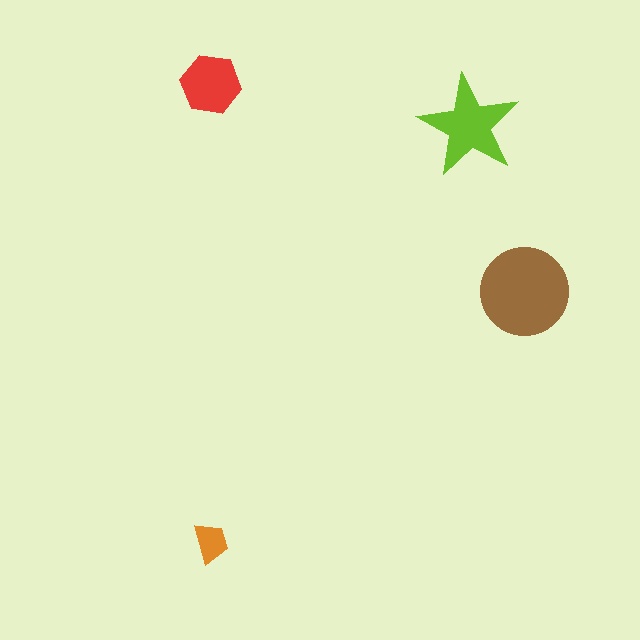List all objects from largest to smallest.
The brown circle, the lime star, the red hexagon, the orange trapezoid.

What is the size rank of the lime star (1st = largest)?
2nd.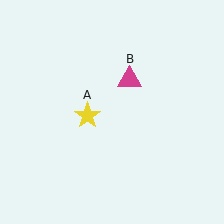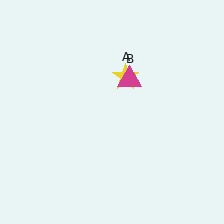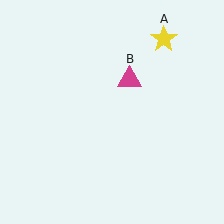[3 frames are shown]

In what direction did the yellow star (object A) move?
The yellow star (object A) moved up and to the right.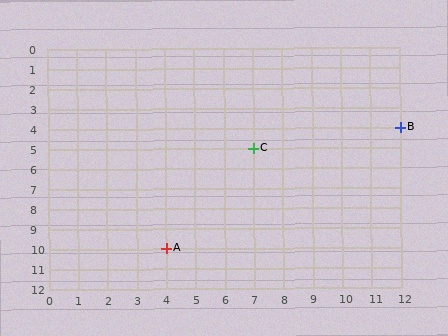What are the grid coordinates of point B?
Point B is at grid coordinates (12, 4).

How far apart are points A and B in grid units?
Points A and B are 8 columns and 6 rows apart (about 10.0 grid units diagonally).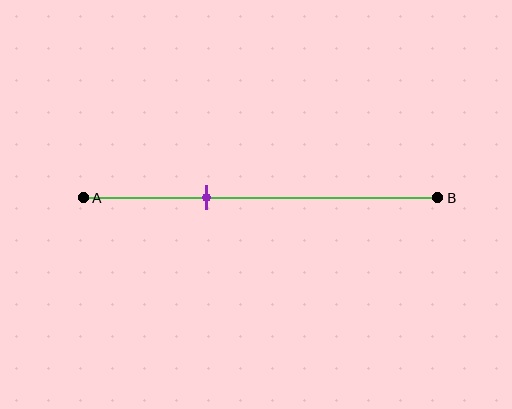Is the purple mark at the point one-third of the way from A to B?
Yes, the mark is approximately at the one-third point.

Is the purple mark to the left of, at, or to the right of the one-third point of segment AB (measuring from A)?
The purple mark is approximately at the one-third point of segment AB.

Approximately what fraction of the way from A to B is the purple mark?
The purple mark is approximately 35% of the way from A to B.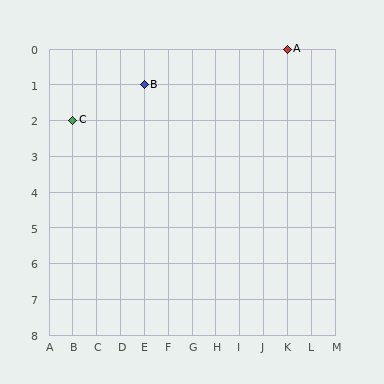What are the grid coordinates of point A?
Point A is at grid coordinates (K, 0).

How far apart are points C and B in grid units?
Points C and B are 3 columns and 1 row apart (about 3.2 grid units diagonally).